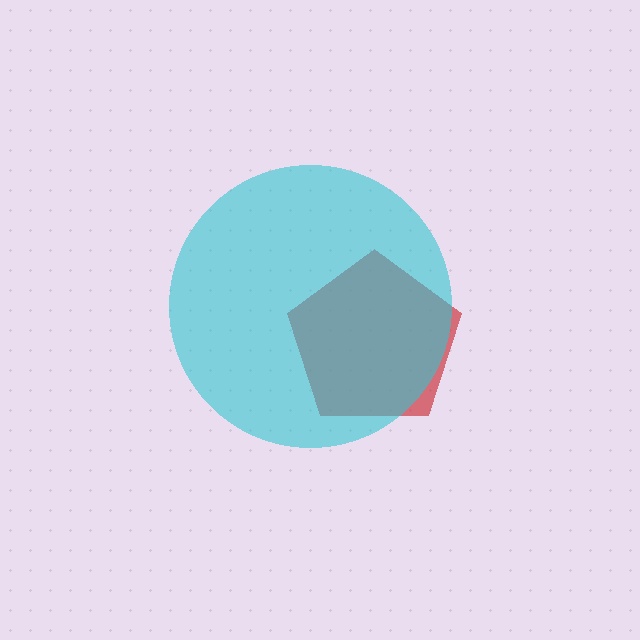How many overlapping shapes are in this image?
There are 2 overlapping shapes in the image.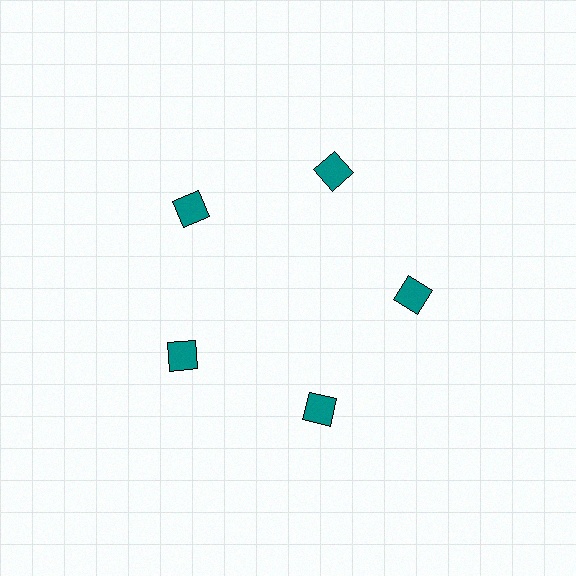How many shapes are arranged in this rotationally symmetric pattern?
There are 5 shapes, arranged in 5 groups of 1.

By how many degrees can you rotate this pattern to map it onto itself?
The pattern maps onto itself every 72 degrees of rotation.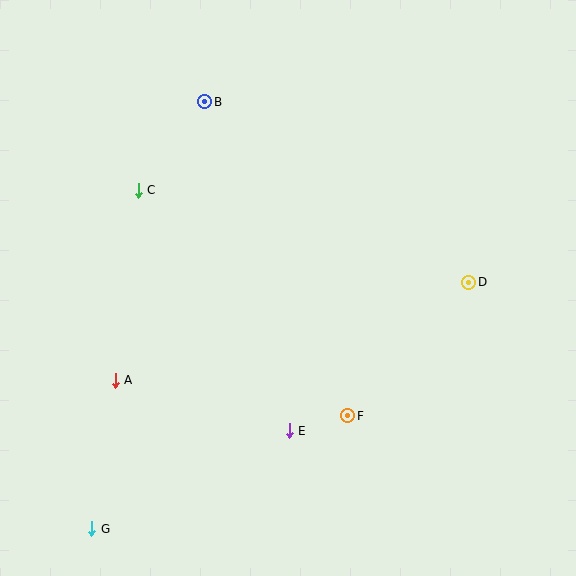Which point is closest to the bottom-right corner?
Point F is closest to the bottom-right corner.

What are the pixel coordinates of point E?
Point E is at (289, 431).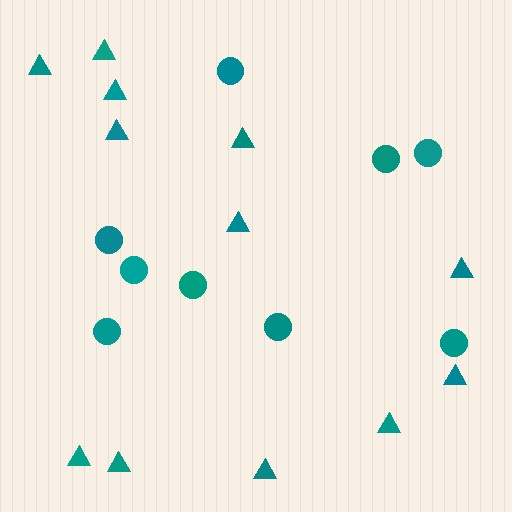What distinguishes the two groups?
There are 2 groups: one group of circles (9) and one group of triangles (12).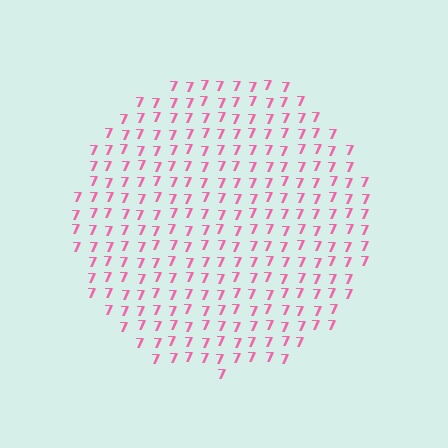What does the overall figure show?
The overall figure shows a circle.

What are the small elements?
The small elements are digit 7's.